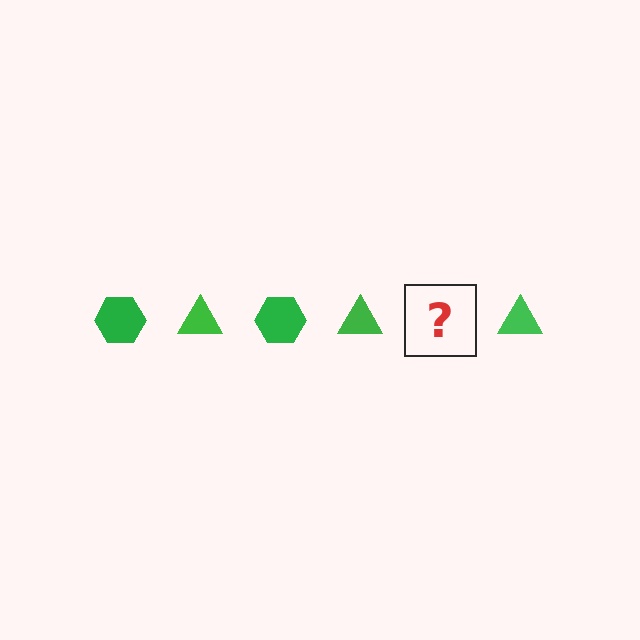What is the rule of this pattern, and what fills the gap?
The rule is that the pattern cycles through hexagon, triangle shapes in green. The gap should be filled with a green hexagon.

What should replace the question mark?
The question mark should be replaced with a green hexagon.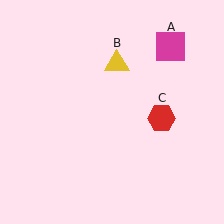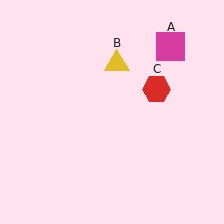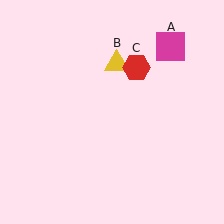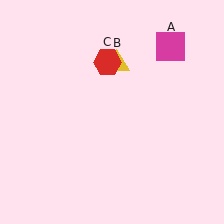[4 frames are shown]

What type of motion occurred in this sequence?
The red hexagon (object C) rotated counterclockwise around the center of the scene.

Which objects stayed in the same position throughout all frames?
Magenta square (object A) and yellow triangle (object B) remained stationary.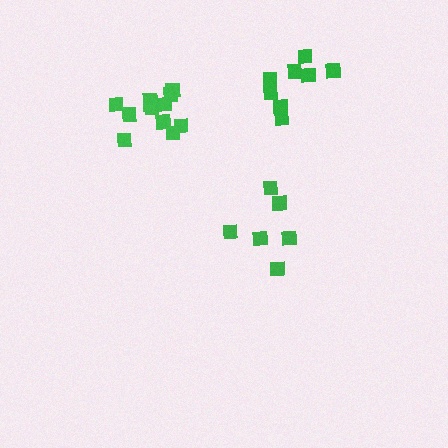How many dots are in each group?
Group 1: 6 dots, Group 2: 8 dots, Group 3: 12 dots (26 total).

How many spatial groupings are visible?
There are 3 spatial groupings.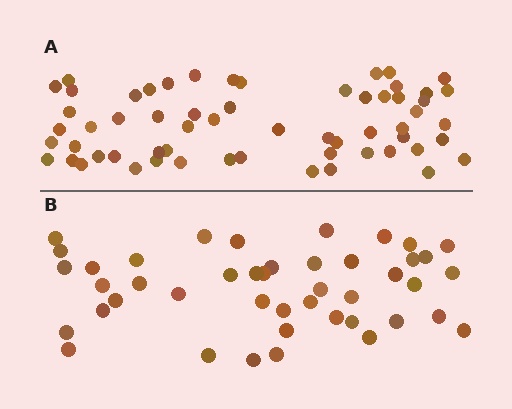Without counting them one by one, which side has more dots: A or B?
Region A (the top region) has more dots.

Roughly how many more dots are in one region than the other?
Region A has approximately 15 more dots than region B.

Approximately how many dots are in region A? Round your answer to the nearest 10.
About 60 dots.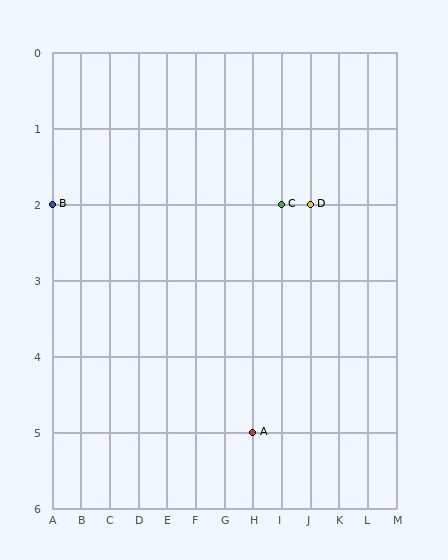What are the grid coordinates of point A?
Point A is at grid coordinates (H, 5).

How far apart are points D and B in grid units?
Points D and B are 9 columns apart.